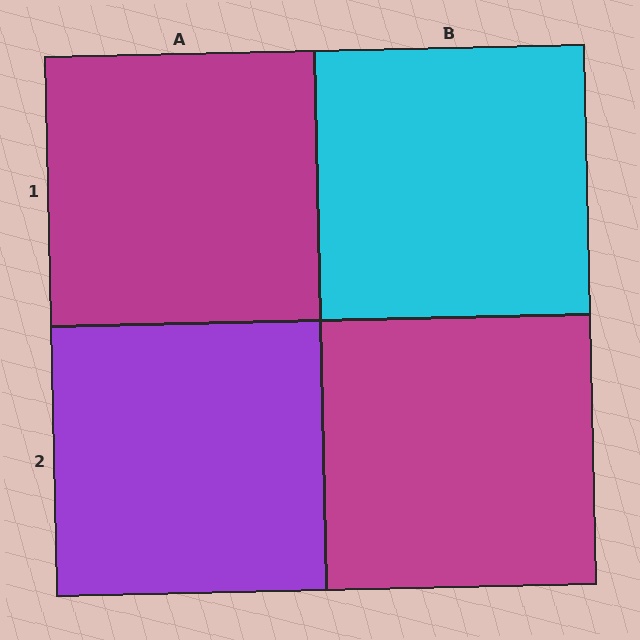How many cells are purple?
1 cell is purple.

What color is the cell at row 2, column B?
Magenta.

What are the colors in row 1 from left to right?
Magenta, cyan.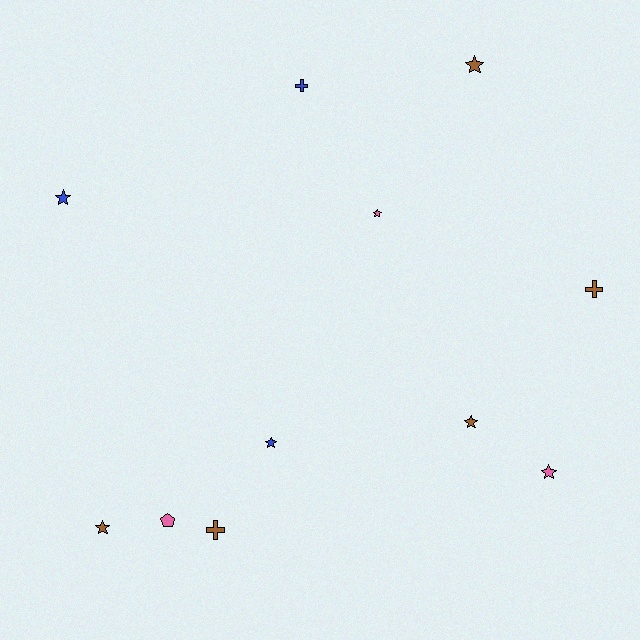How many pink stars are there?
There are 2 pink stars.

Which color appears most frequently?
Brown, with 5 objects.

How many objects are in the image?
There are 11 objects.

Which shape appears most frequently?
Star, with 7 objects.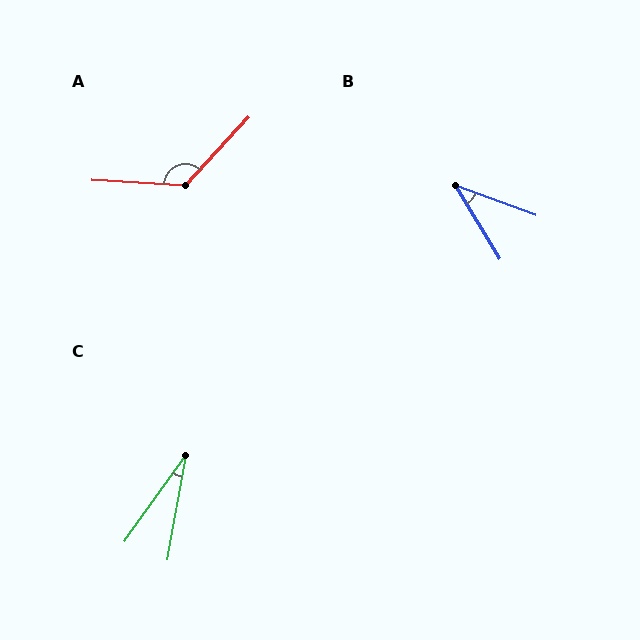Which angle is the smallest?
C, at approximately 25 degrees.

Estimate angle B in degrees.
Approximately 39 degrees.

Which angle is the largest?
A, at approximately 129 degrees.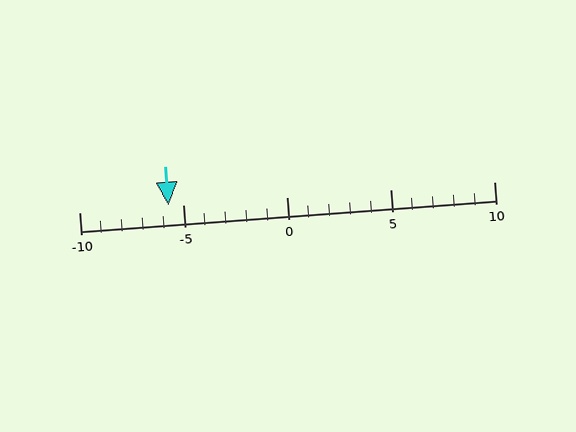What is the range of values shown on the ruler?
The ruler shows values from -10 to 10.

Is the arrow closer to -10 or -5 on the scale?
The arrow is closer to -5.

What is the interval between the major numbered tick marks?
The major tick marks are spaced 5 units apart.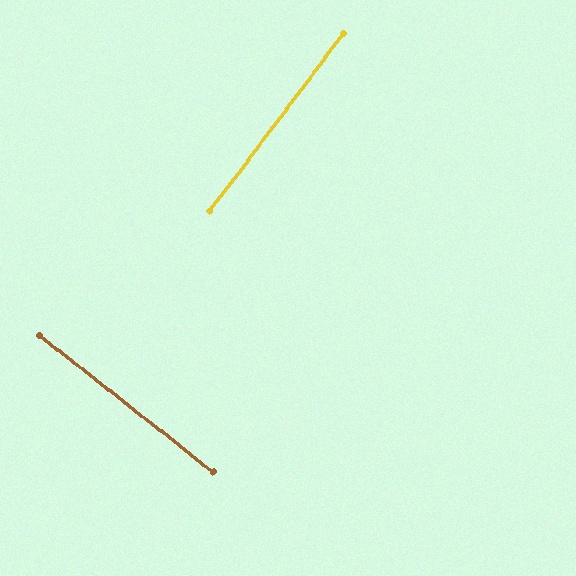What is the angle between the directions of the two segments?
Approximately 89 degrees.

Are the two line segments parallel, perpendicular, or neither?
Perpendicular — they meet at approximately 89°.